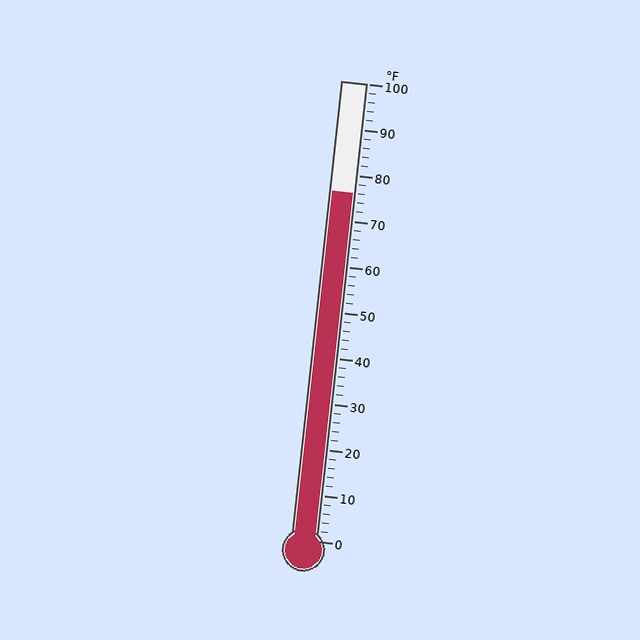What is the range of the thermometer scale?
The thermometer scale ranges from 0°F to 100°F.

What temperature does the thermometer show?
The thermometer shows approximately 76°F.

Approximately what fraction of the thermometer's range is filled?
The thermometer is filled to approximately 75% of its range.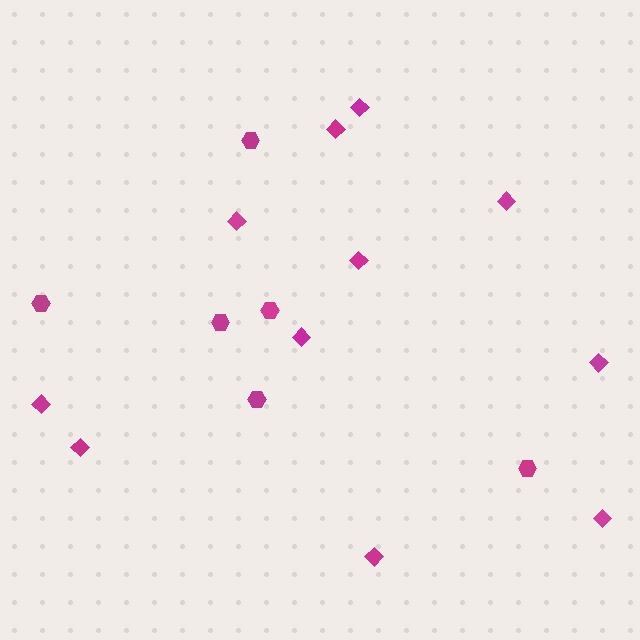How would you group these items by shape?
There are 2 groups: one group of diamonds (11) and one group of hexagons (6).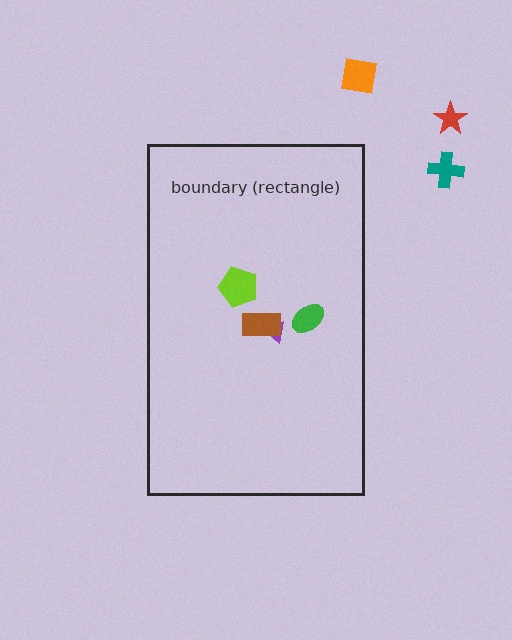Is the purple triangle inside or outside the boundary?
Inside.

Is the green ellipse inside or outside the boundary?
Inside.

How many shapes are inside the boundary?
4 inside, 3 outside.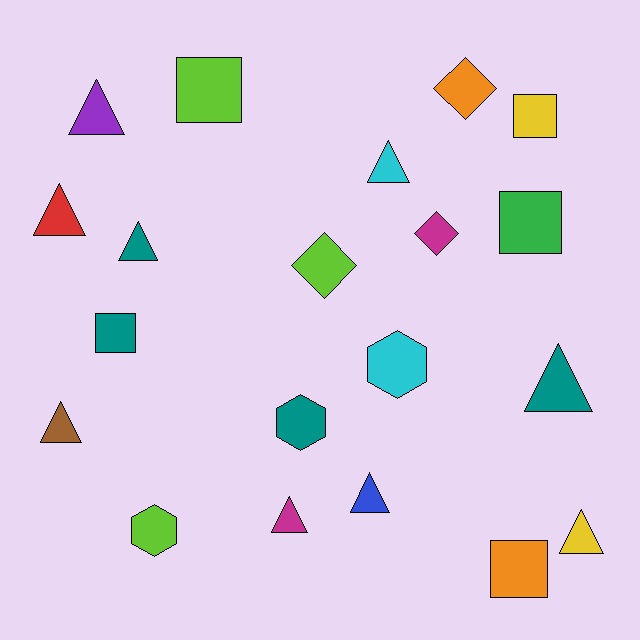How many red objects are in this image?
There is 1 red object.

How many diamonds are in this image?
There are 3 diamonds.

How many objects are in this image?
There are 20 objects.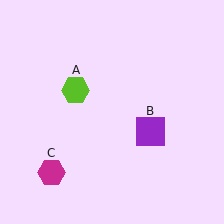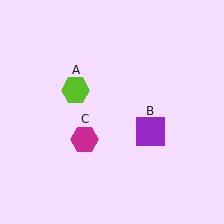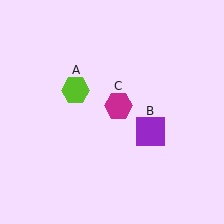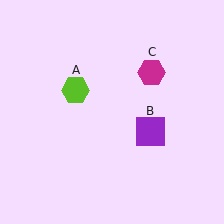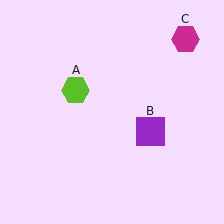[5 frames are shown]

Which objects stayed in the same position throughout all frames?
Lime hexagon (object A) and purple square (object B) remained stationary.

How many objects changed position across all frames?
1 object changed position: magenta hexagon (object C).